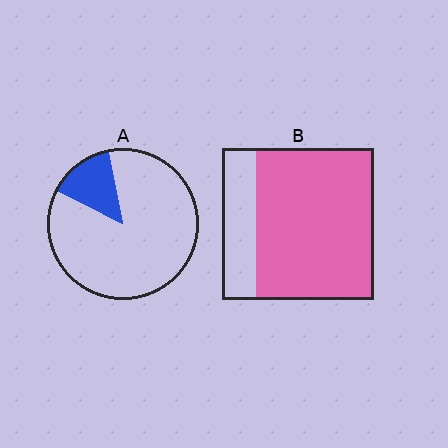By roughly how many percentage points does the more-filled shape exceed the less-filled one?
By roughly 65 percentage points (B over A).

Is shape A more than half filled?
No.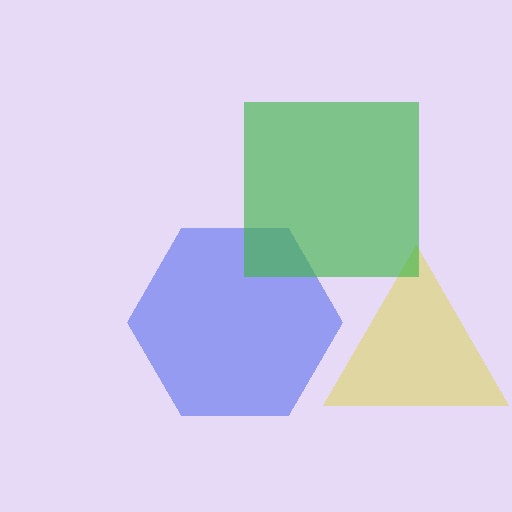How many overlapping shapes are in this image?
There are 3 overlapping shapes in the image.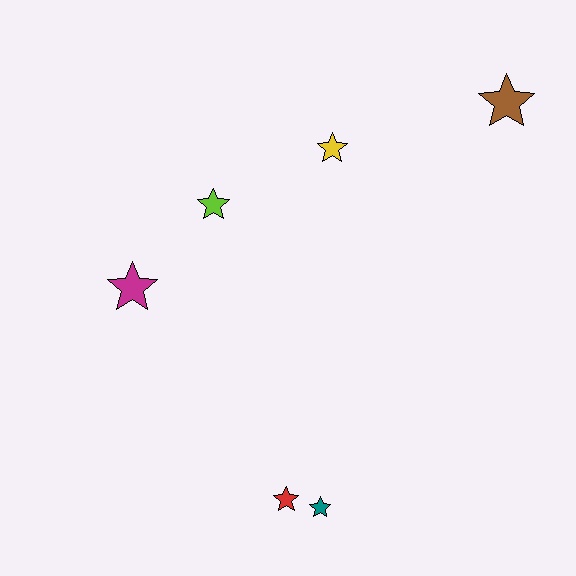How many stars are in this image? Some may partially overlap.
There are 6 stars.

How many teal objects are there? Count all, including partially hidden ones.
There is 1 teal object.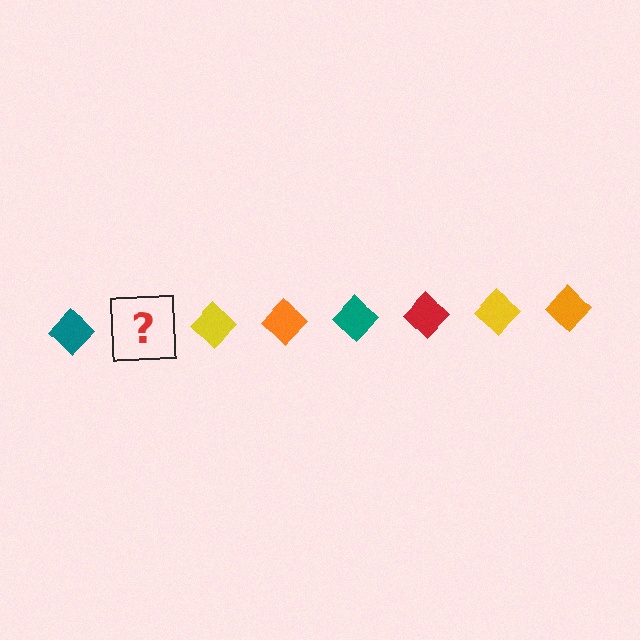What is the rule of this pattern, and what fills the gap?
The rule is that the pattern cycles through teal, red, yellow, orange diamonds. The gap should be filled with a red diamond.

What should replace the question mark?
The question mark should be replaced with a red diamond.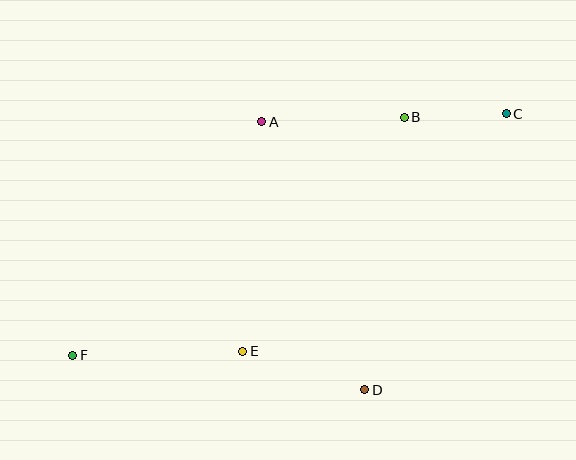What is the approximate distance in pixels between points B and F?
The distance between B and F is approximately 408 pixels.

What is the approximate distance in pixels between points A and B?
The distance between A and B is approximately 143 pixels.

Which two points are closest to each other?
Points B and C are closest to each other.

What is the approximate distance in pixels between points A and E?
The distance between A and E is approximately 231 pixels.